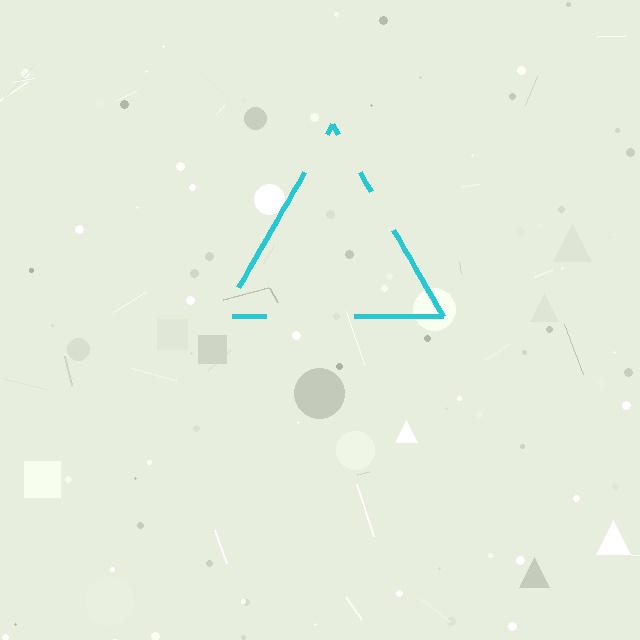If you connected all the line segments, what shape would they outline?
They would outline a triangle.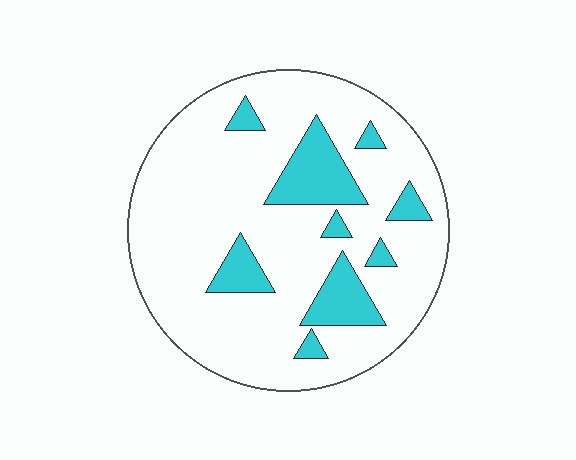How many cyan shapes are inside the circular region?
9.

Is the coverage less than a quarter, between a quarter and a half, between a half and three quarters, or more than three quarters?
Less than a quarter.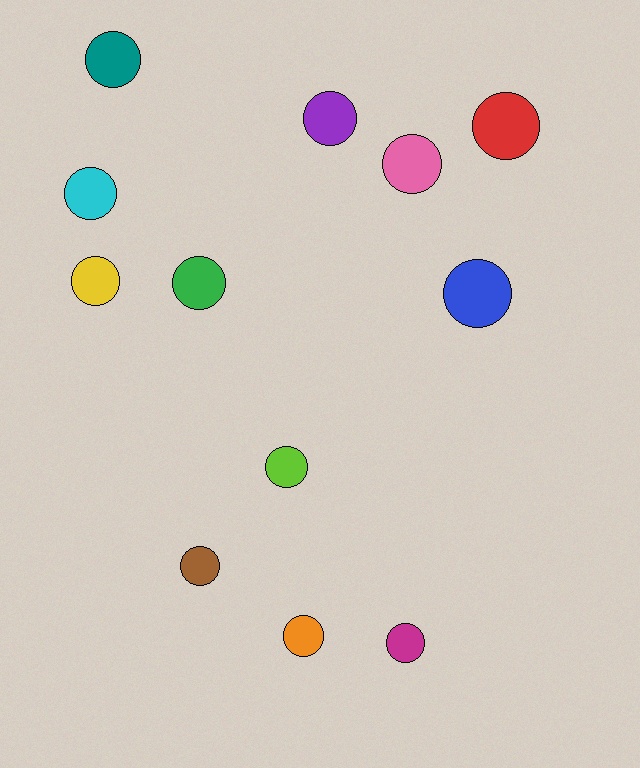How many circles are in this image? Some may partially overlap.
There are 12 circles.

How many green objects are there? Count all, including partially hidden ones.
There is 1 green object.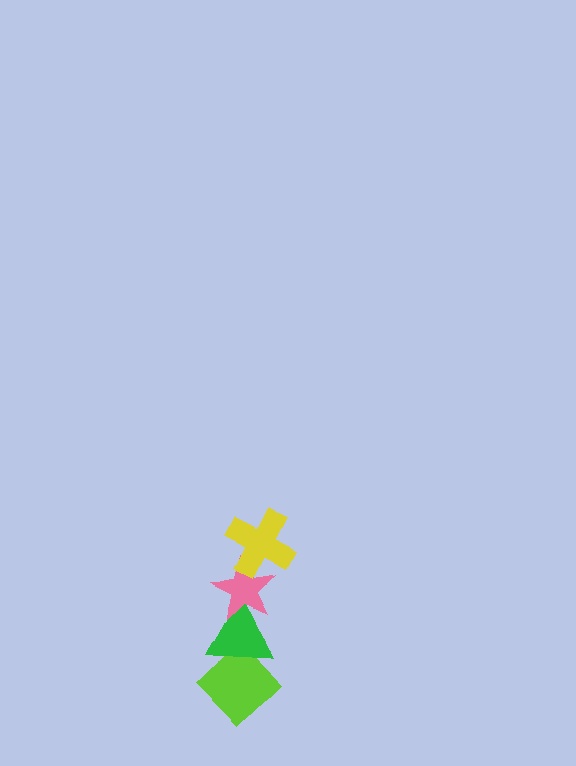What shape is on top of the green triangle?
The pink star is on top of the green triangle.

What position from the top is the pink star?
The pink star is 2nd from the top.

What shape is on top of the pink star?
The yellow cross is on top of the pink star.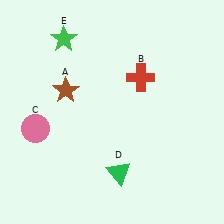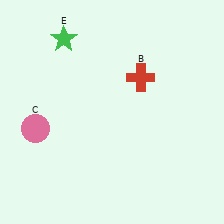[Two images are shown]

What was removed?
The brown star (A), the green triangle (D) were removed in Image 2.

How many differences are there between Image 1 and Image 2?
There are 2 differences between the two images.